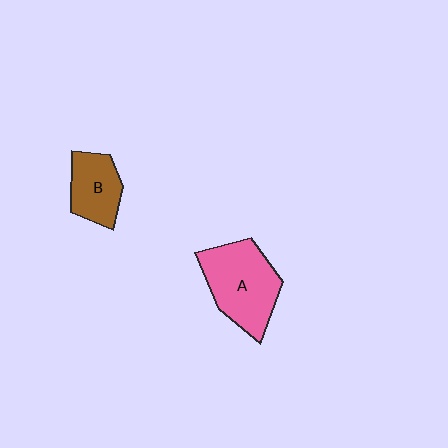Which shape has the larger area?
Shape A (pink).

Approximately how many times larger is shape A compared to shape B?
Approximately 1.6 times.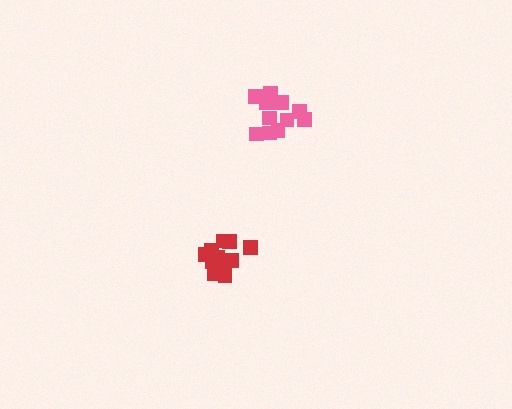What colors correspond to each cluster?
The clusters are colored: red, pink.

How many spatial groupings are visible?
There are 2 spatial groupings.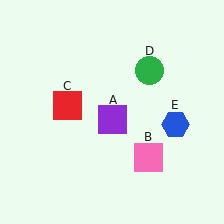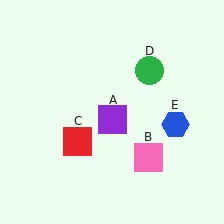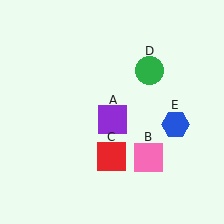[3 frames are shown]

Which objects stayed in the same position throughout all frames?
Purple square (object A) and pink square (object B) and green circle (object D) and blue hexagon (object E) remained stationary.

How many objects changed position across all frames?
1 object changed position: red square (object C).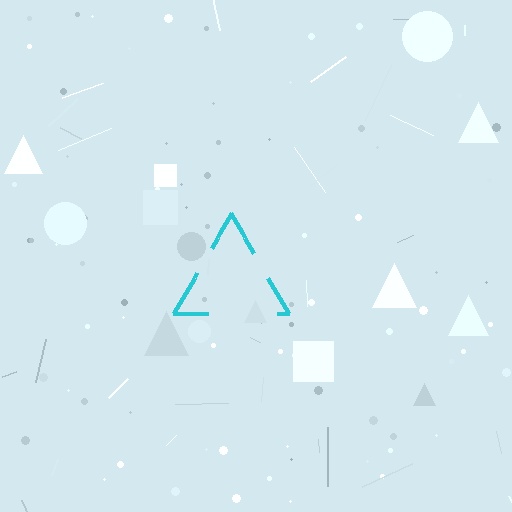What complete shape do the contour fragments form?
The contour fragments form a triangle.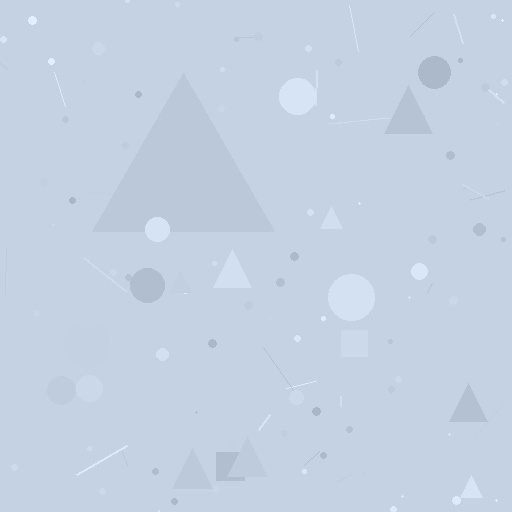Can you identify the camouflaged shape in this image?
The camouflaged shape is a triangle.